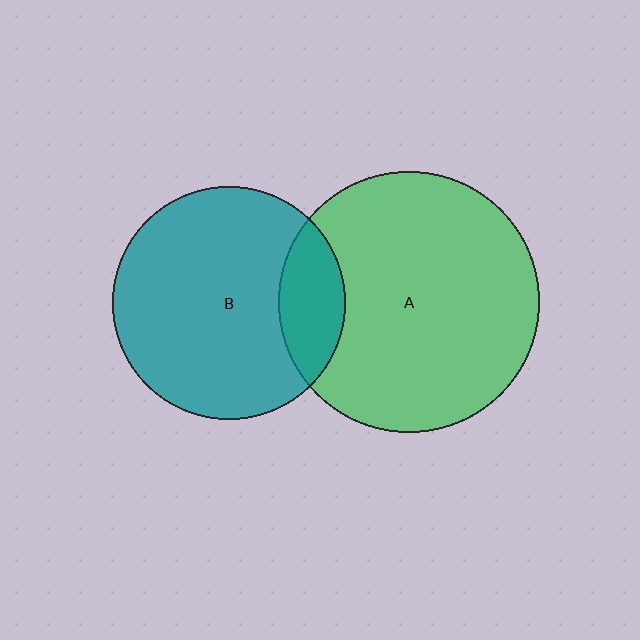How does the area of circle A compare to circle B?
Approximately 1.3 times.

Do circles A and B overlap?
Yes.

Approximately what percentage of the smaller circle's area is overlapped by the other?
Approximately 20%.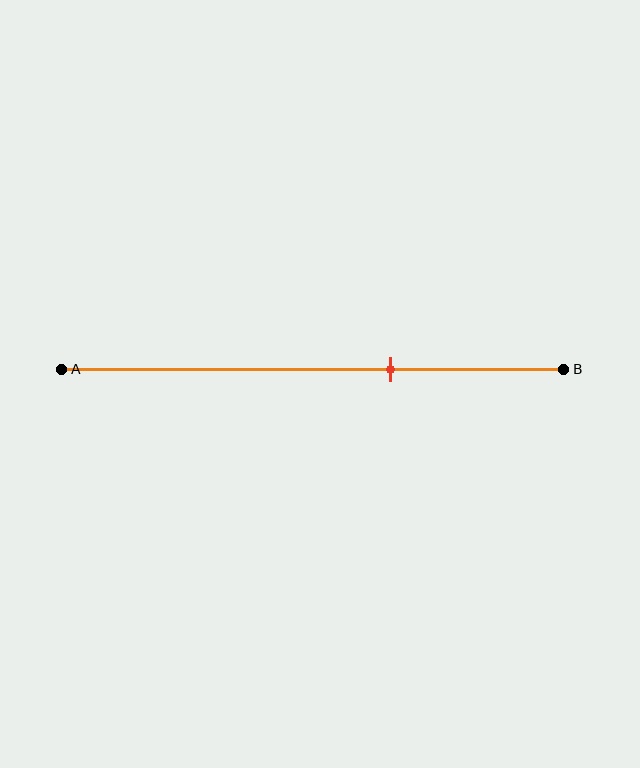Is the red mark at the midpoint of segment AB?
No, the mark is at about 65% from A, not at the 50% midpoint.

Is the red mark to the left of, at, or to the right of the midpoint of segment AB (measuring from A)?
The red mark is to the right of the midpoint of segment AB.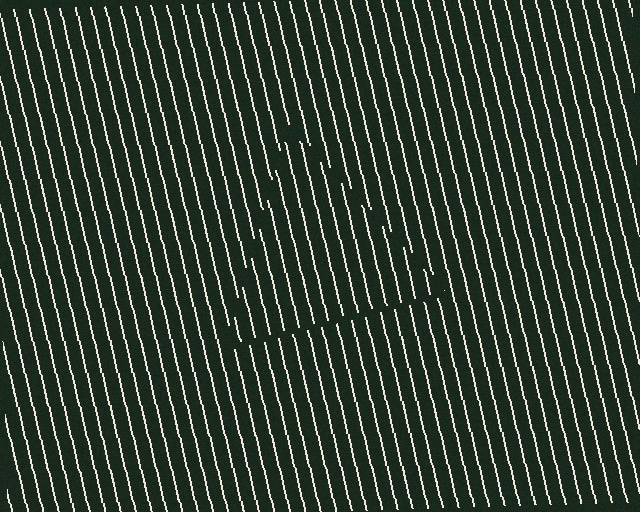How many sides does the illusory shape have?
3 sides — the line-ends trace a triangle.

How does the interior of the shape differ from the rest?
The interior of the shape contains the same grating, shifted by half a period — the contour is defined by the phase discontinuity where line-ends from the inner and outer gratings abut.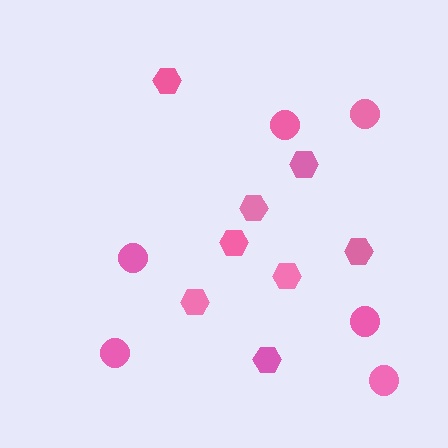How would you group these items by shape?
There are 2 groups: one group of circles (6) and one group of hexagons (8).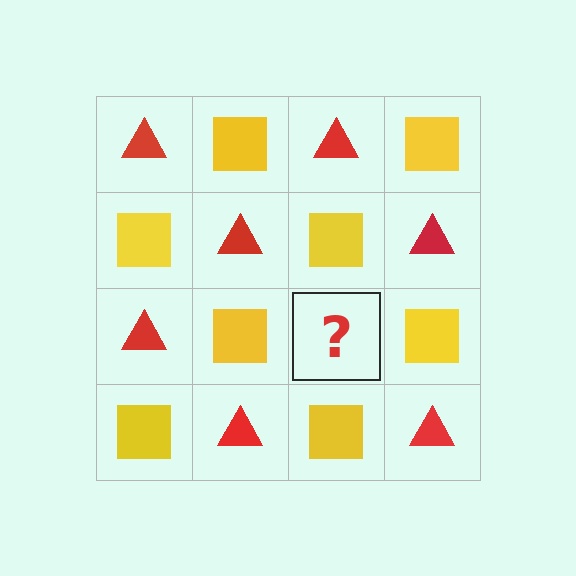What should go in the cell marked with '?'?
The missing cell should contain a red triangle.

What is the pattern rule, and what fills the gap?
The rule is that it alternates red triangle and yellow square in a checkerboard pattern. The gap should be filled with a red triangle.